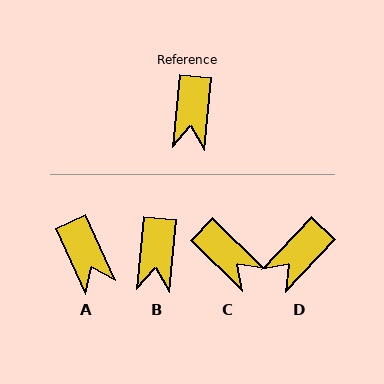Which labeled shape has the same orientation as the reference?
B.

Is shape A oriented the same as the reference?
No, it is off by about 30 degrees.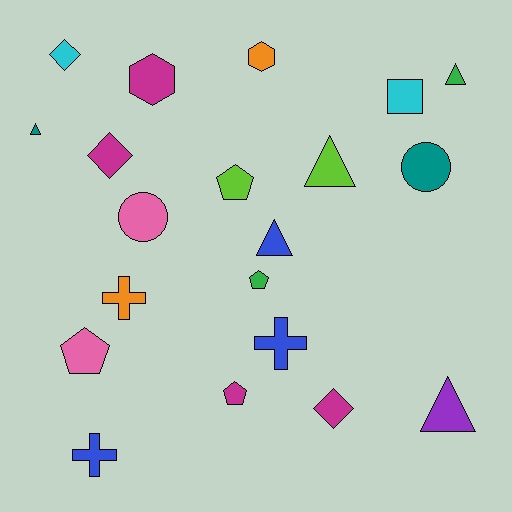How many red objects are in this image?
There are no red objects.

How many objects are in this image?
There are 20 objects.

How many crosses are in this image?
There are 3 crosses.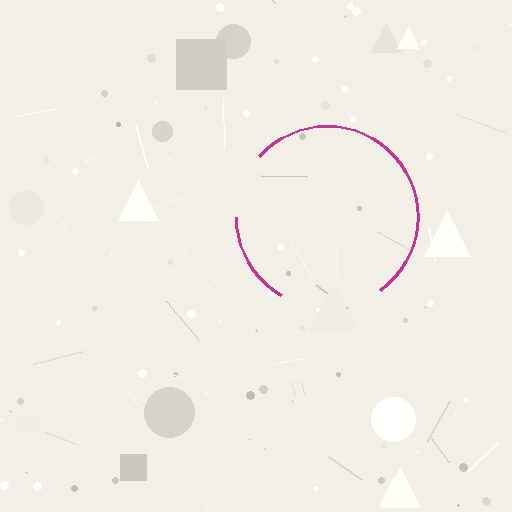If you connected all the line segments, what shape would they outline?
They would outline a circle.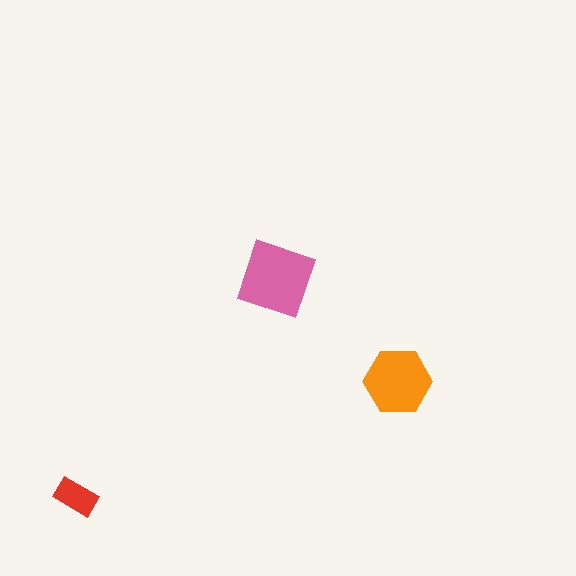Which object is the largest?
The pink diamond.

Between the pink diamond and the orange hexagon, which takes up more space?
The pink diamond.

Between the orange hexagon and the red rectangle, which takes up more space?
The orange hexagon.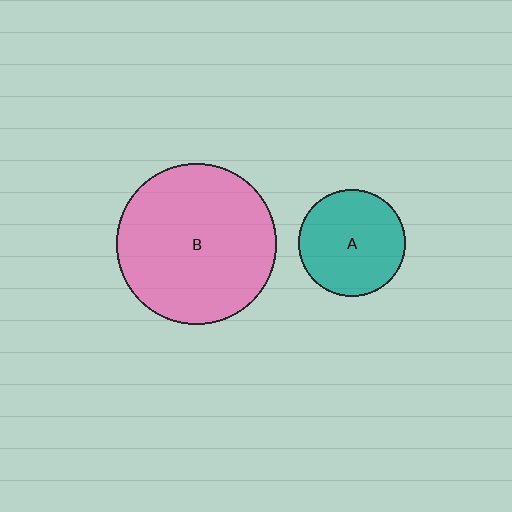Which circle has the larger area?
Circle B (pink).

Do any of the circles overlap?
No, none of the circles overlap.